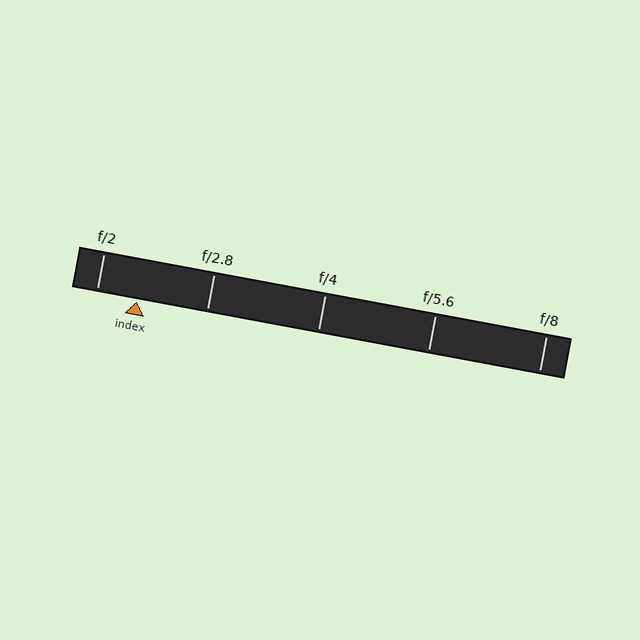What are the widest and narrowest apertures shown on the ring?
The widest aperture shown is f/2 and the narrowest is f/8.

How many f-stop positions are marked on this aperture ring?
There are 5 f-stop positions marked.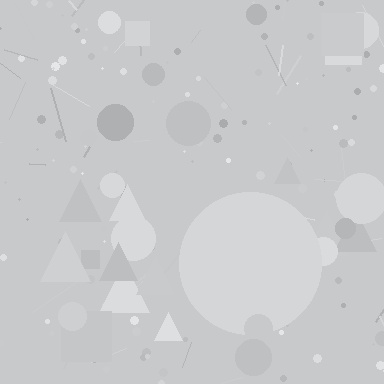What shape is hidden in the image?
A circle is hidden in the image.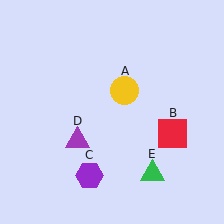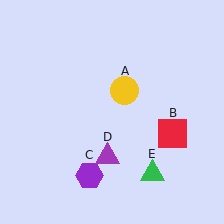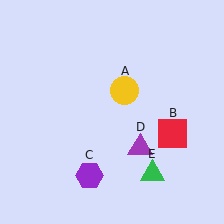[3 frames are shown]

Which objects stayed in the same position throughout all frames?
Yellow circle (object A) and red square (object B) and purple hexagon (object C) and green triangle (object E) remained stationary.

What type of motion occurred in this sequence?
The purple triangle (object D) rotated counterclockwise around the center of the scene.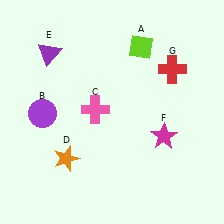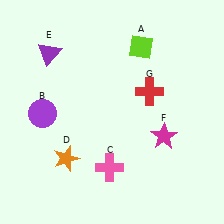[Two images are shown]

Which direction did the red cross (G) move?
The red cross (G) moved left.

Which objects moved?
The objects that moved are: the pink cross (C), the red cross (G).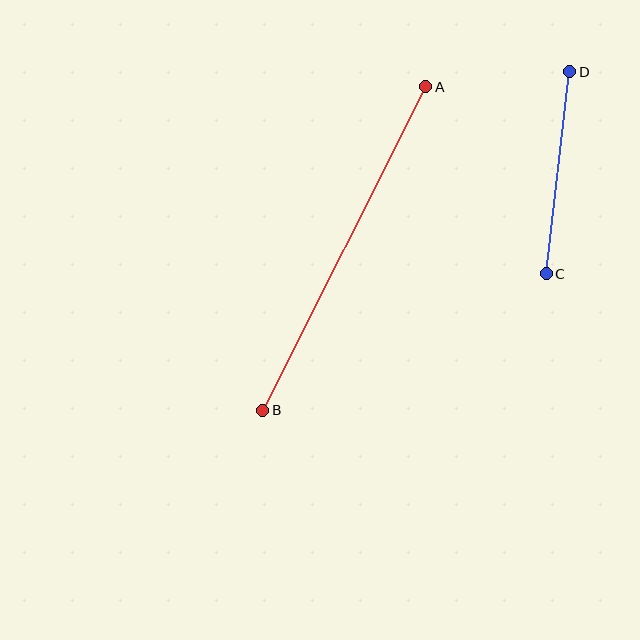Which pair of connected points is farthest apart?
Points A and B are farthest apart.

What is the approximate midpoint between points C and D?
The midpoint is at approximately (558, 173) pixels.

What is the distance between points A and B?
The distance is approximately 362 pixels.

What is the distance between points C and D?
The distance is approximately 203 pixels.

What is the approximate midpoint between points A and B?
The midpoint is at approximately (344, 248) pixels.